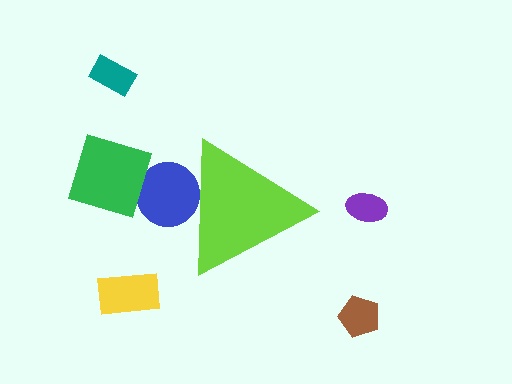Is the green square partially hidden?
No, the green square is fully visible.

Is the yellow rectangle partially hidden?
No, the yellow rectangle is fully visible.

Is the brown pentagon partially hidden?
No, the brown pentagon is fully visible.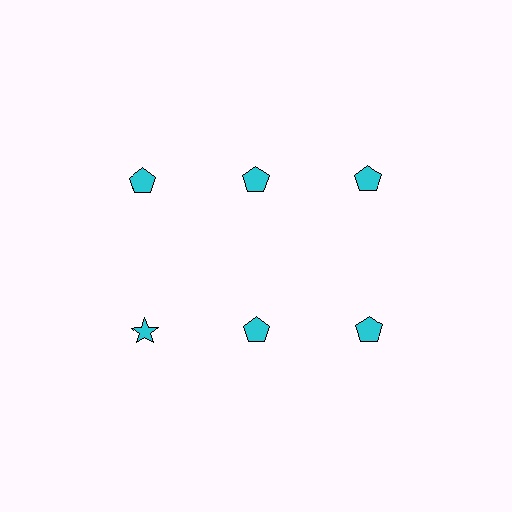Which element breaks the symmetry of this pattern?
The cyan star in the second row, leftmost column breaks the symmetry. All other shapes are cyan pentagons.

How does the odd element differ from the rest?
It has a different shape: star instead of pentagon.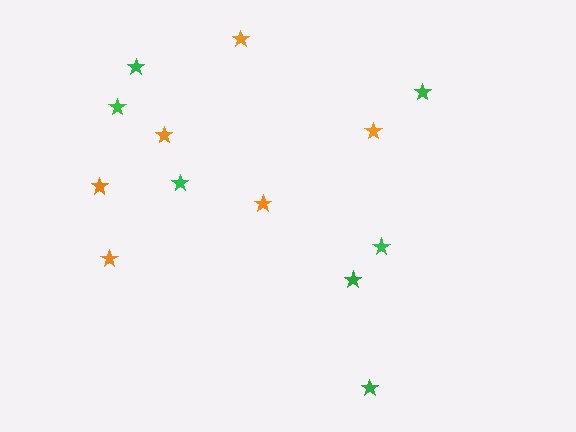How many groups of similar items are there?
There are 2 groups: one group of green stars (7) and one group of orange stars (6).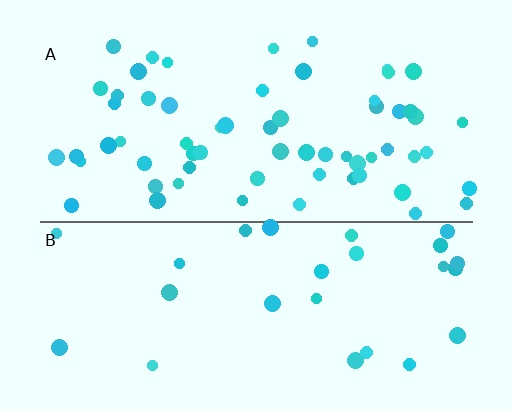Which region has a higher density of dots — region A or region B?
A (the top).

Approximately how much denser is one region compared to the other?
Approximately 2.3× — region A over region B.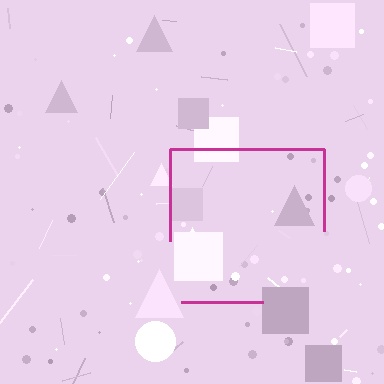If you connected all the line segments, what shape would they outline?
They would outline a square.